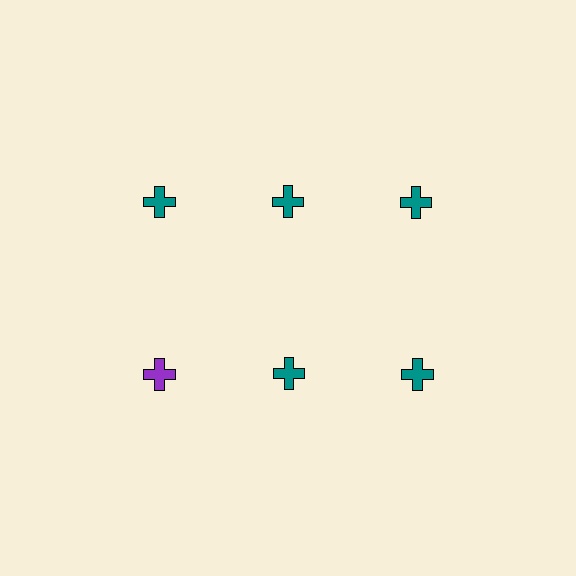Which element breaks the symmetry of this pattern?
The purple cross in the second row, leftmost column breaks the symmetry. All other shapes are teal crosses.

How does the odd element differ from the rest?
It has a different color: purple instead of teal.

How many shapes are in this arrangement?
There are 6 shapes arranged in a grid pattern.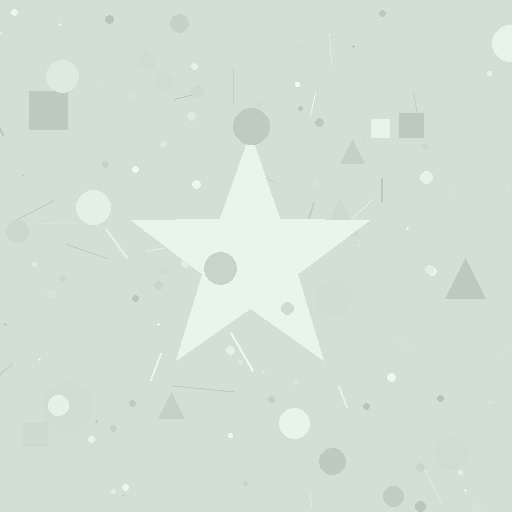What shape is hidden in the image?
A star is hidden in the image.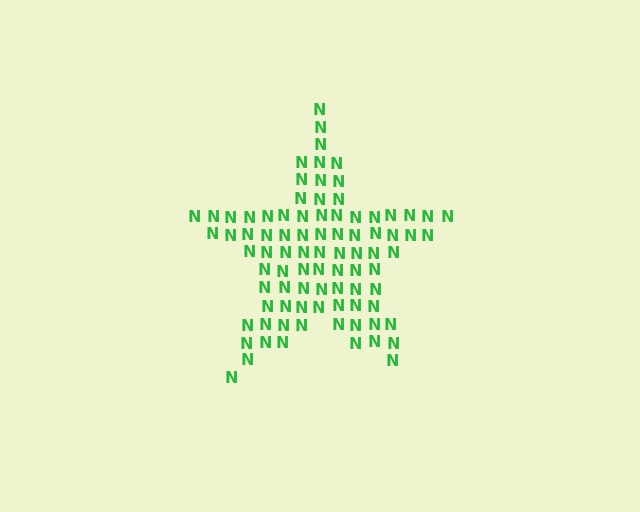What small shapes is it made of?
It is made of small letter N's.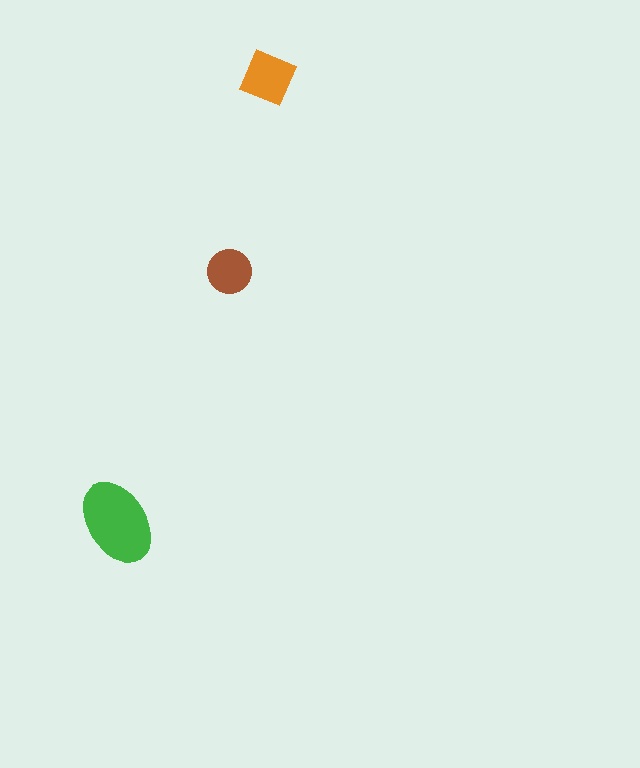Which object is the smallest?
The brown circle.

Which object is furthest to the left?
The green ellipse is leftmost.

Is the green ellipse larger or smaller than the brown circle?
Larger.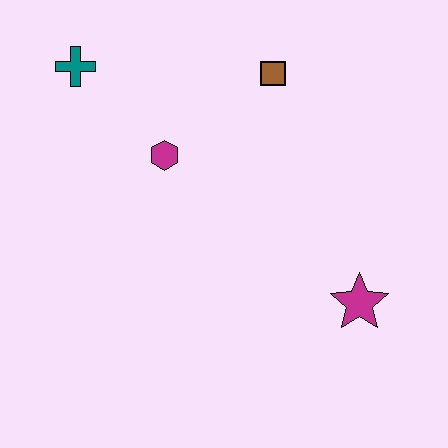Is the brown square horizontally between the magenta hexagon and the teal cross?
No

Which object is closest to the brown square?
The magenta hexagon is closest to the brown square.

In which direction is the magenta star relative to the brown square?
The magenta star is below the brown square.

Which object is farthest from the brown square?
The magenta star is farthest from the brown square.